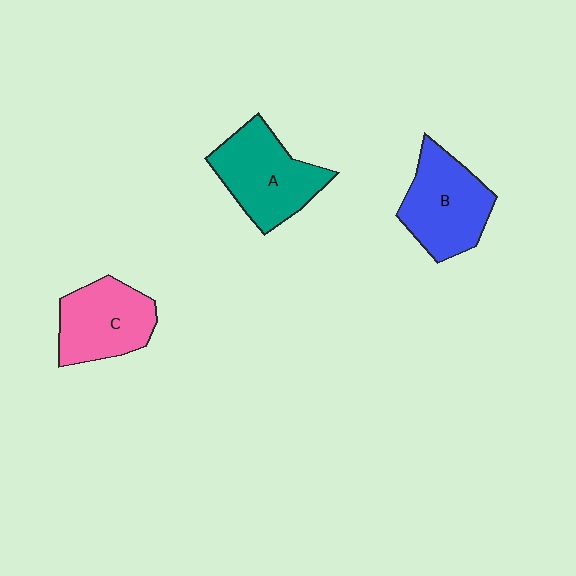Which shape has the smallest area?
Shape C (pink).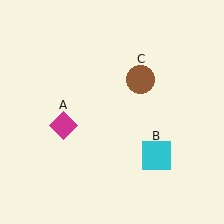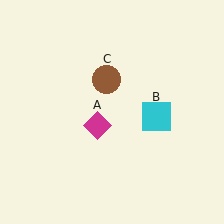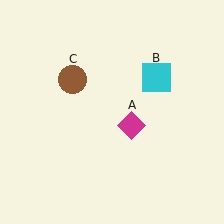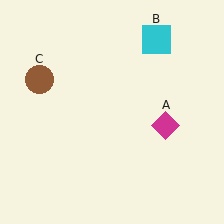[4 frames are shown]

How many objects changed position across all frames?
3 objects changed position: magenta diamond (object A), cyan square (object B), brown circle (object C).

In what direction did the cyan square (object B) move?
The cyan square (object B) moved up.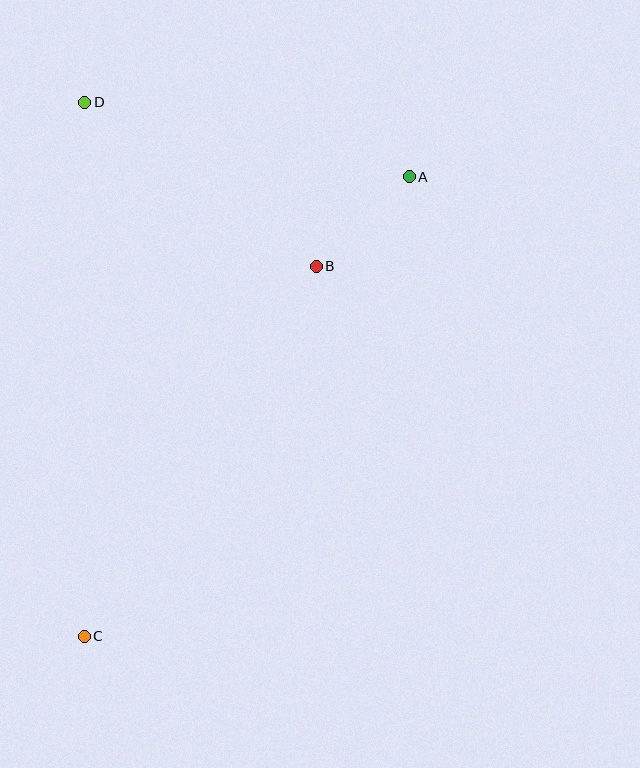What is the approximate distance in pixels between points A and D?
The distance between A and D is approximately 333 pixels.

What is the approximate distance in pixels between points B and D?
The distance between B and D is approximately 284 pixels.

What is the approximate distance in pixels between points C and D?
The distance between C and D is approximately 534 pixels.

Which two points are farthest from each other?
Points A and C are farthest from each other.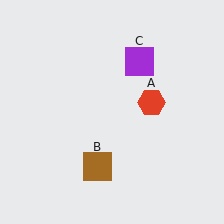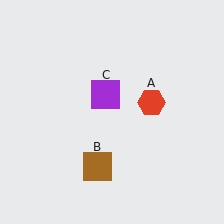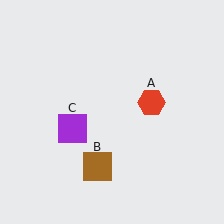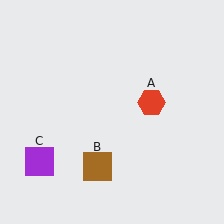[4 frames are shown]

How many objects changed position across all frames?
1 object changed position: purple square (object C).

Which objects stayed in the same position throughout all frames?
Red hexagon (object A) and brown square (object B) remained stationary.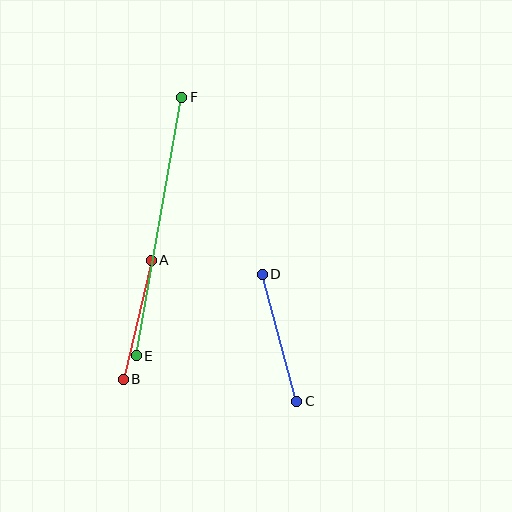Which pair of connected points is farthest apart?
Points E and F are farthest apart.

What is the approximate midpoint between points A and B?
The midpoint is at approximately (137, 320) pixels.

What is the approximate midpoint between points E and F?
The midpoint is at approximately (159, 226) pixels.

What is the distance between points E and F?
The distance is approximately 262 pixels.